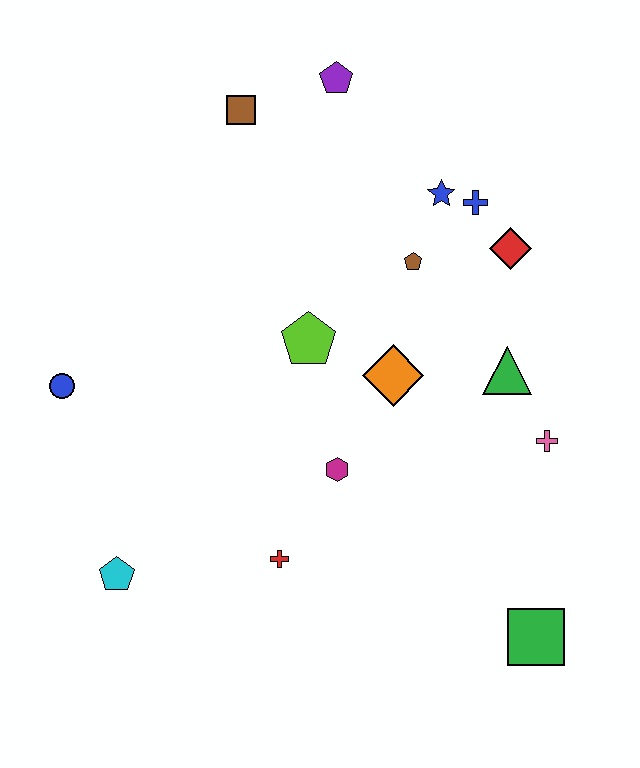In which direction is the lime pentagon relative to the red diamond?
The lime pentagon is to the left of the red diamond.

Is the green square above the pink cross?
No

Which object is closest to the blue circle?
The cyan pentagon is closest to the blue circle.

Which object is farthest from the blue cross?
The cyan pentagon is farthest from the blue cross.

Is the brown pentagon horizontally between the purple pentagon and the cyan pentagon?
No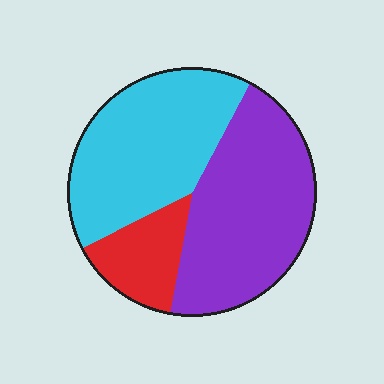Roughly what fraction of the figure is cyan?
Cyan takes up between a third and a half of the figure.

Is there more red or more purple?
Purple.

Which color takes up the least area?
Red, at roughly 15%.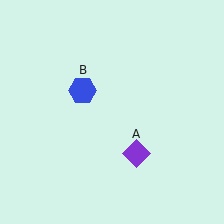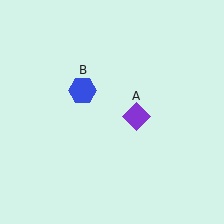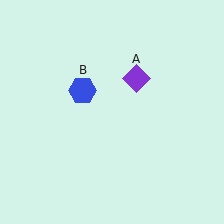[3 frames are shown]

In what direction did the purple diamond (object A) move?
The purple diamond (object A) moved up.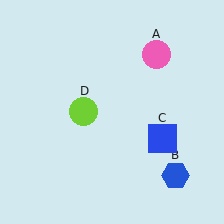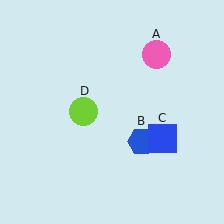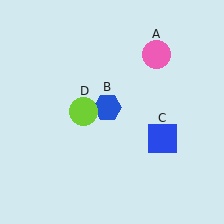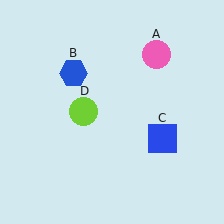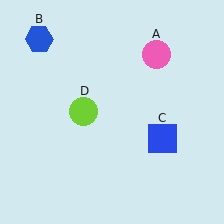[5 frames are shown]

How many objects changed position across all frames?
1 object changed position: blue hexagon (object B).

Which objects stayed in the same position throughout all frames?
Pink circle (object A) and blue square (object C) and lime circle (object D) remained stationary.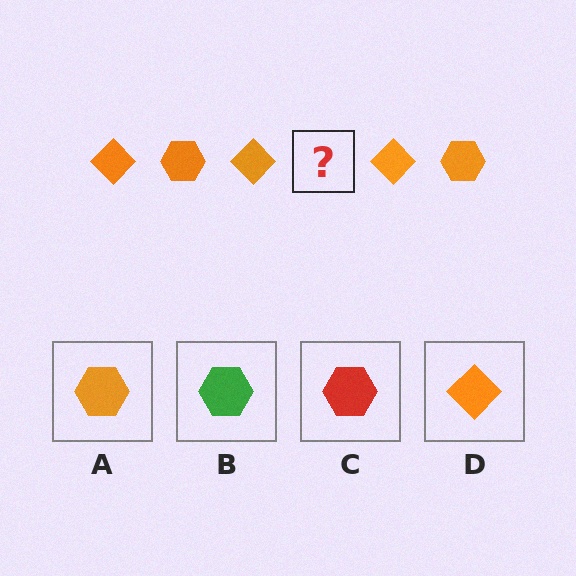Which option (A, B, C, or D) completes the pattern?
A.